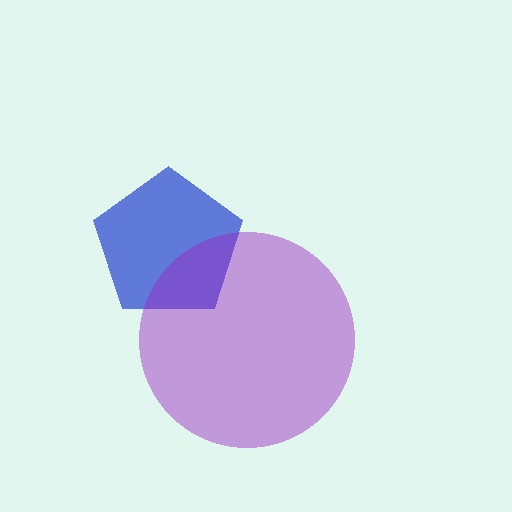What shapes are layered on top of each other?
The layered shapes are: a blue pentagon, a purple circle.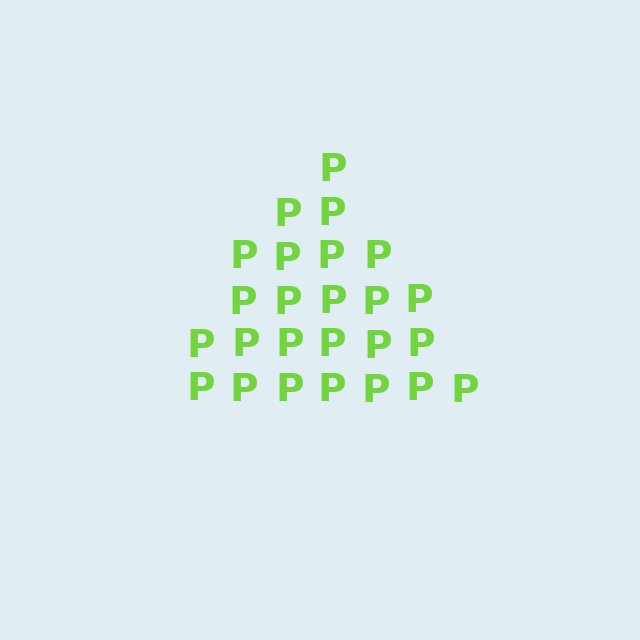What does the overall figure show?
The overall figure shows a triangle.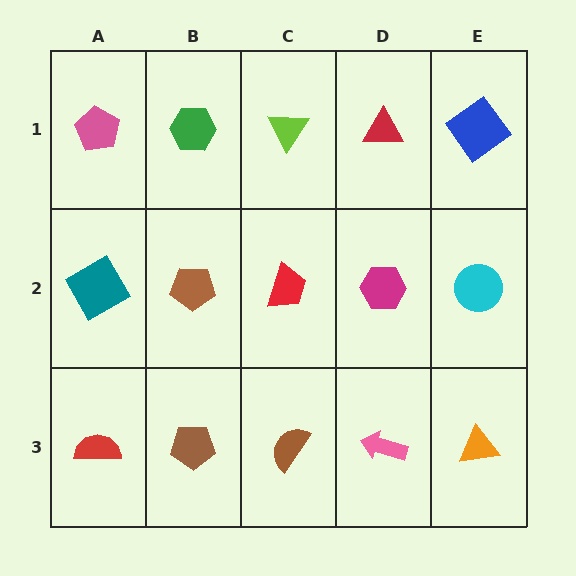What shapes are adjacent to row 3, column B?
A brown pentagon (row 2, column B), a red semicircle (row 3, column A), a brown semicircle (row 3, column C).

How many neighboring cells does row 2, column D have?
4.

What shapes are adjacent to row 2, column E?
A blue diamond (row 1, column E), an orange triangle (row 3, column E), a magenta hexagon (row 2, column D).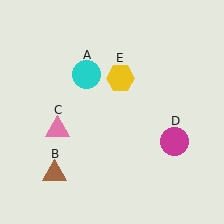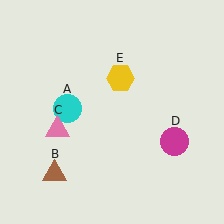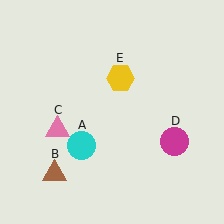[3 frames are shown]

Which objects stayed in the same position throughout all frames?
Brown triangle (object B) and pink triangle (object C) and magenta circle (object D) and yellow hexagon (object E) remained stationary.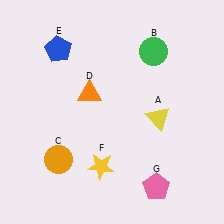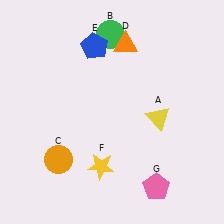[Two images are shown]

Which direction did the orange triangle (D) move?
The orange triangle (D) moved up.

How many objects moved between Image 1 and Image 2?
3 objects moved between the two images.